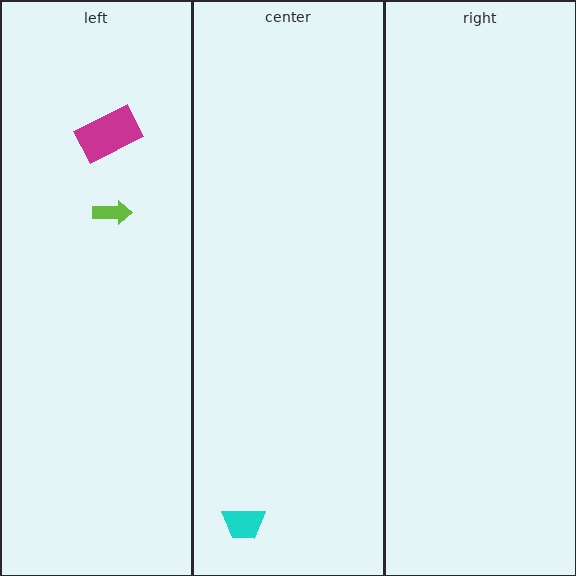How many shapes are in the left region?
2.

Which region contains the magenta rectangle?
The left region.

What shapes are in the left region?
The lime arrow, the magenta rectangle.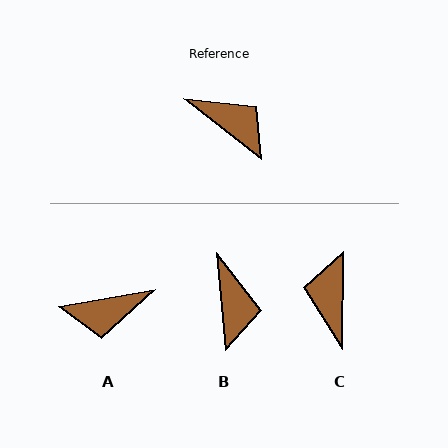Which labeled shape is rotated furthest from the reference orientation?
A, about 132 degrees away.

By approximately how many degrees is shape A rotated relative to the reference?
Approximately 132 degrees clockwise.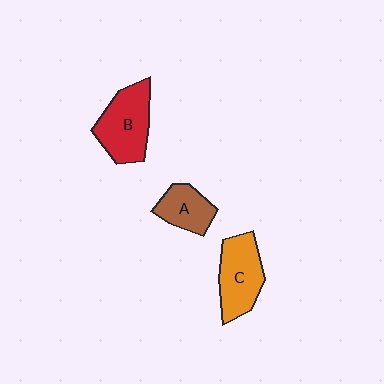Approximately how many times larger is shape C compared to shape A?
Approximately 1.5 times.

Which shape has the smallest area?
Shape A (brown).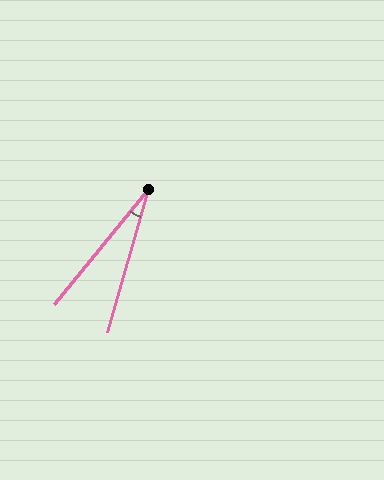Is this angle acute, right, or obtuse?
It is acute.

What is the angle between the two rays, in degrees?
Approximately 23 degrees.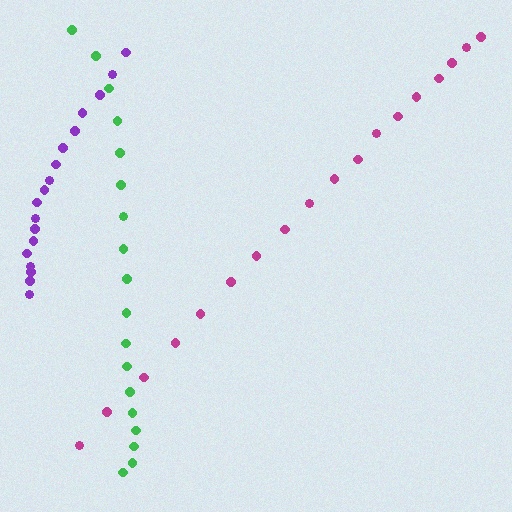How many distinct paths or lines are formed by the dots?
There are 3 distinct paths.